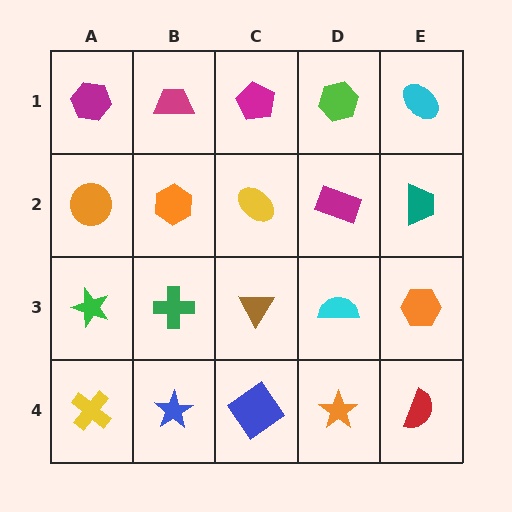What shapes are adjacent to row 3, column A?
An orange circle (row 2, column A), a yellow cross (row 4, column A), a green cross (row 3, column B).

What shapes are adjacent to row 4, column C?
A brown triangle (row 3, column C), a blue star (row 4, column B), an orange star (row 4, column D).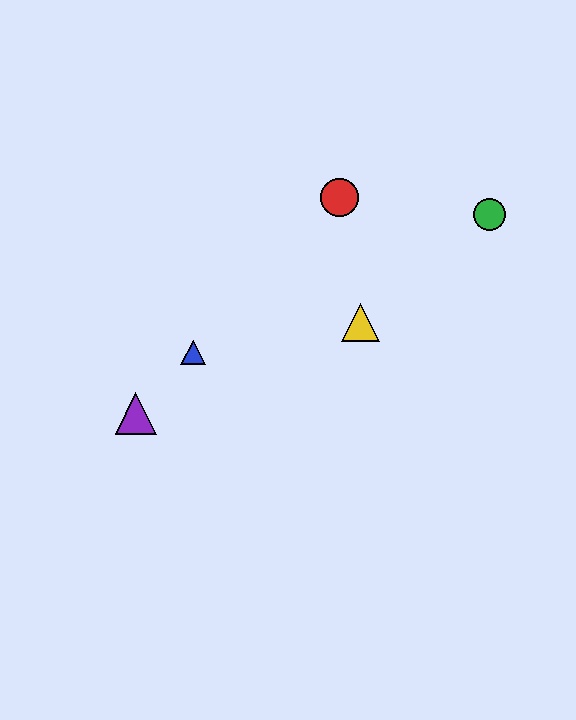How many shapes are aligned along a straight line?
3 shapes (the red circle, the blue triangle, the purple triangle) are aligned along a straight line.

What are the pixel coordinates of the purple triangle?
The purple triangle is at (136, 413).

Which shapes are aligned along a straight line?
The red circle, the blue triangle, the purple triangle are aligned along a straight line.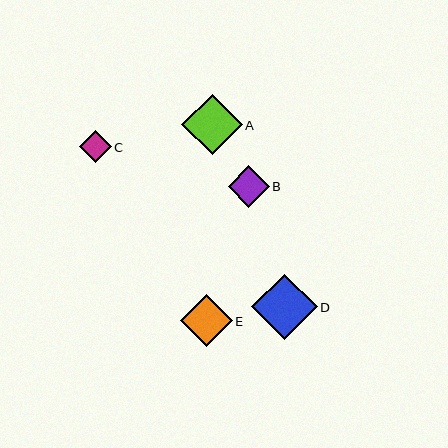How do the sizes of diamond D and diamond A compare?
Diamond D and diamond A are approximately the same size.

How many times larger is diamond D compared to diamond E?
Diamond D is approximately 1.3 times the size of diamond E.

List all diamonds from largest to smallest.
From largest to smallest: D, A, E, B, C.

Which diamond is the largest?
Diamond D is the largest with a size of approximately 66 pixels.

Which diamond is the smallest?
Diamond C is the smallest with a size of approximately 32 pixels.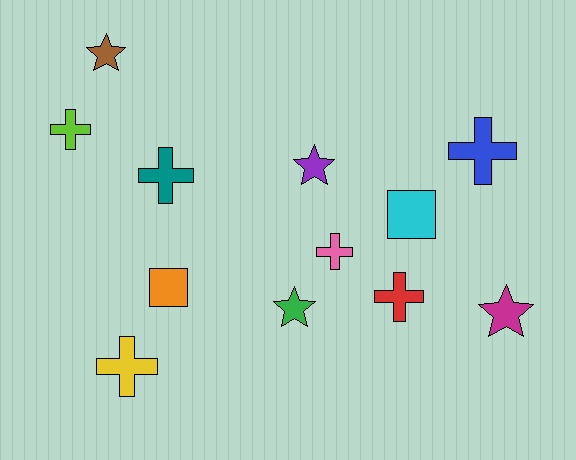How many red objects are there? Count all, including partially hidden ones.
There is 1 red object.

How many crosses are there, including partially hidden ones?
There are 6 crosses.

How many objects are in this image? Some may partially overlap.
There are 12 objects.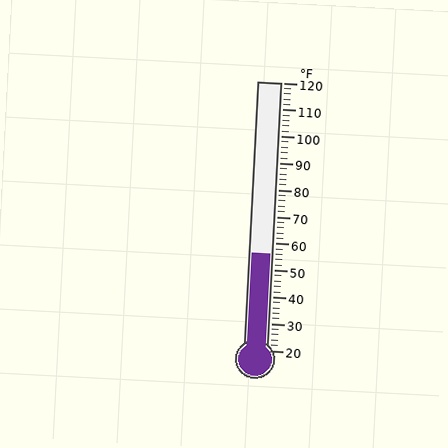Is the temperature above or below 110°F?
The temperature is below 110°F.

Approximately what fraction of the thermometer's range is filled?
The thermometer is filled to approximately 35% of its range.